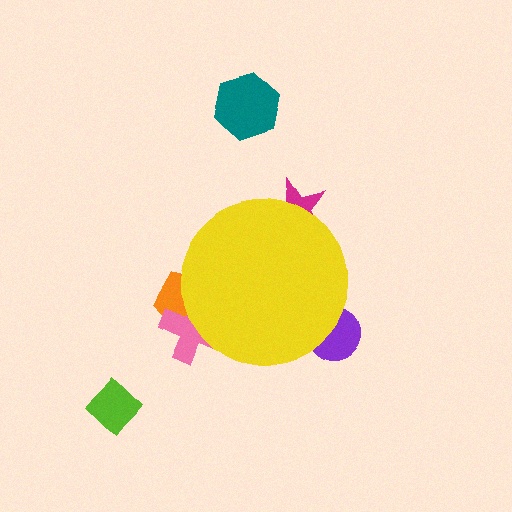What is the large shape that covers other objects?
A yellow circle.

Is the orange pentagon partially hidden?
Yes, the orange pentagon is partially hidden behind the yellow circle.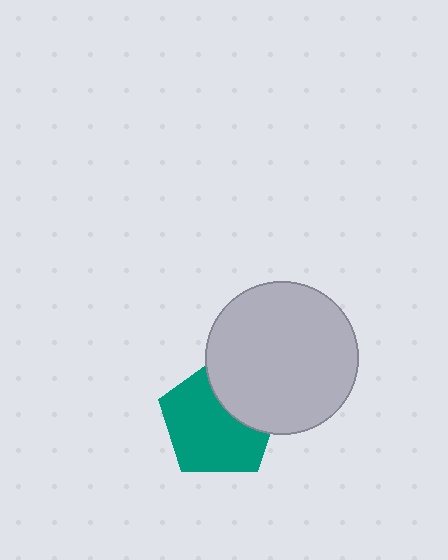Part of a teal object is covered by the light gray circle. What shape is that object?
It is a pentagon.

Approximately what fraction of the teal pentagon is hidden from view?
Roughly 32% of the teal pentagon is hidden behind the light gray circle.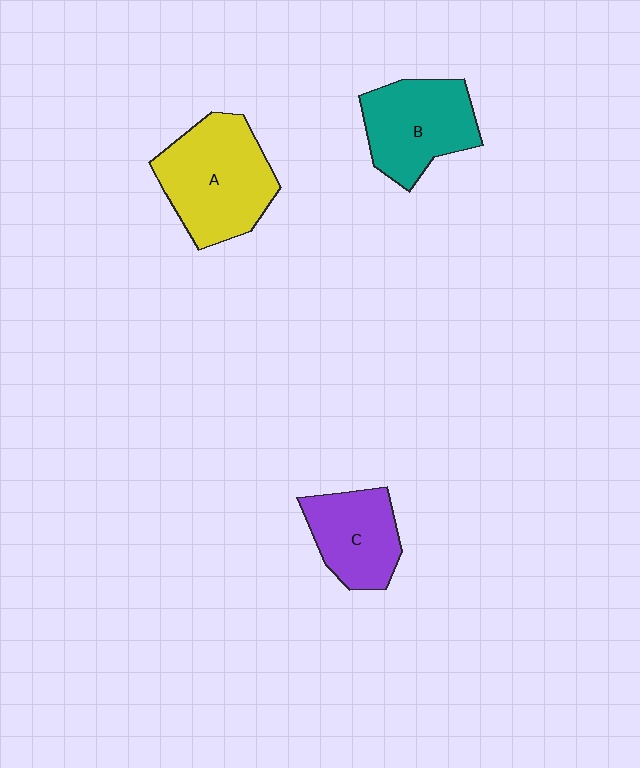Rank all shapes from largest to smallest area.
From largest to smallest: A (yellow), B (teal), C (purple).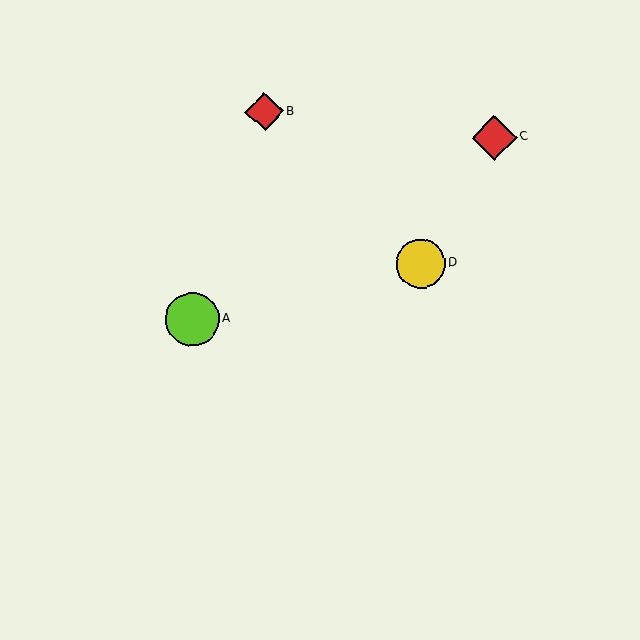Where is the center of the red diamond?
The center of the red diamond is at (264, 112).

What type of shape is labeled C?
Shape C is a red diamond.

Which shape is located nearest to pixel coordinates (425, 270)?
The yellow circle (labeled D) at (420, 264) is nearest to that location.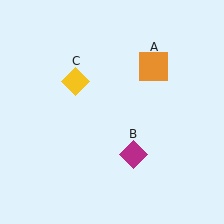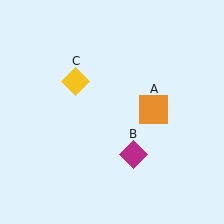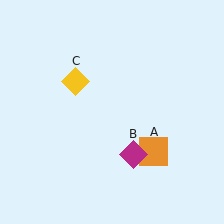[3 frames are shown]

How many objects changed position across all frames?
1 object changed position: orange square (object A).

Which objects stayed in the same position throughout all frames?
Magenta diamond (object B) and yellow diamond (object C) remained stationary.